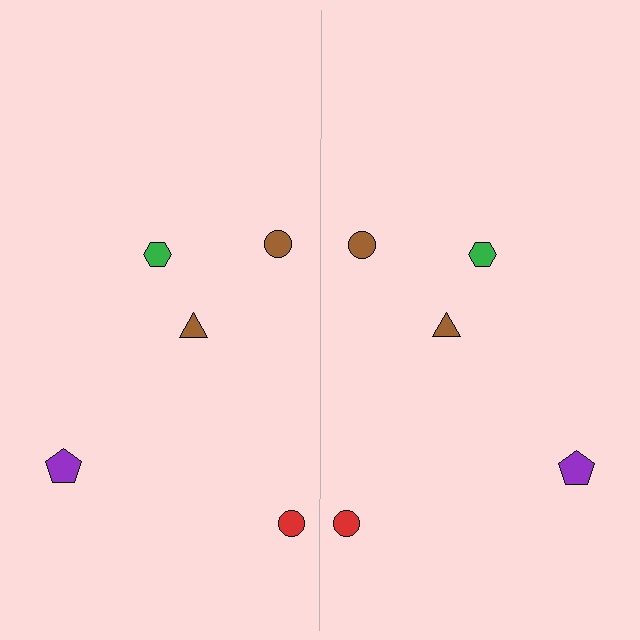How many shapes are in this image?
There are 10 shapes in this image.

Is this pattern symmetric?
Yes, this pattern has bilateral (reflection) symmetry.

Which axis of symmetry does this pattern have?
The pattern has a vertical axis of symmetry running through the center of the image.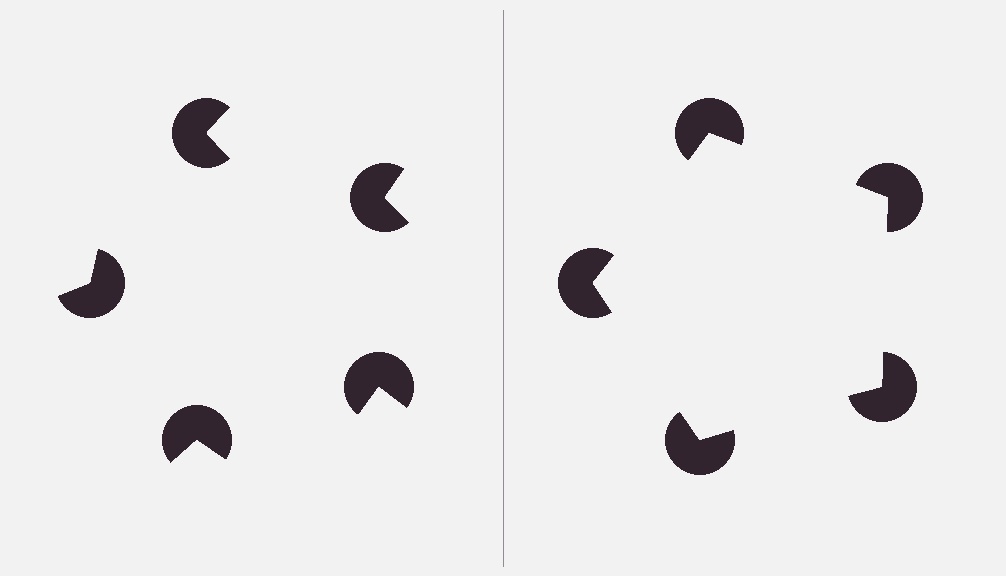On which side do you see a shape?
An illusory pentagon appears on the right side. On the left side the wedge cuts are rotated, so no coherent shape forms.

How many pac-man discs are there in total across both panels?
10 — 5 on each side.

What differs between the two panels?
The pac-man discs are positioned identically on both sides; only the wedge orientations differ. On the right they align to a pentagon; on the left they are misaligned.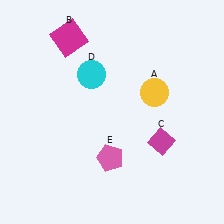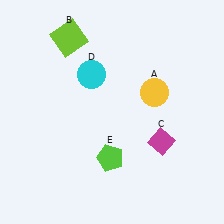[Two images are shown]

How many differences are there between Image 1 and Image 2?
There are 2 differences between the two images.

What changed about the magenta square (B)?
In Image 1, B is magenta. In Image 2, it changed to lime.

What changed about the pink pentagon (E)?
In Image 1, E is pink. In Image 2, it changed to lime.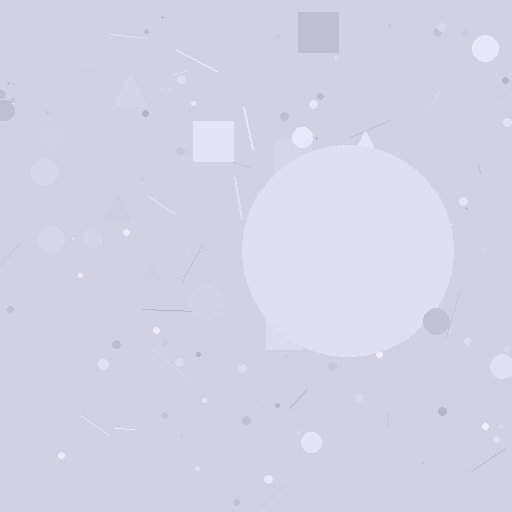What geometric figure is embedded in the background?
A circle is embedded in the background.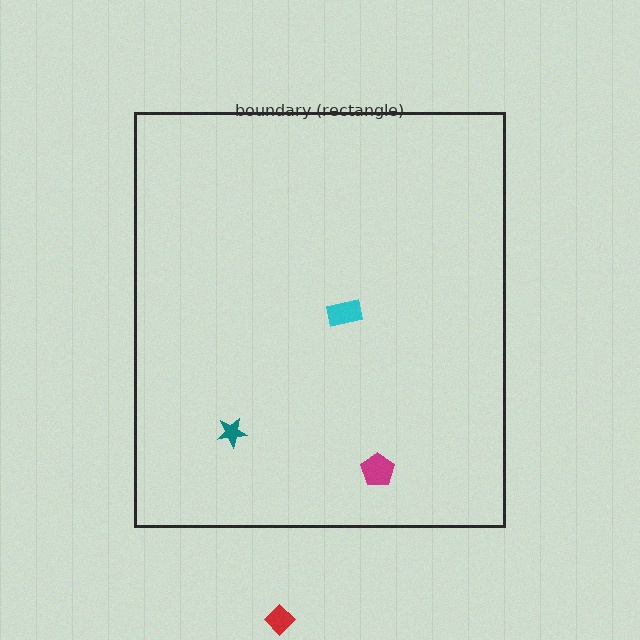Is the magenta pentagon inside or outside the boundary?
Inside.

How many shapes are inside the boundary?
3 inside, 1 outside.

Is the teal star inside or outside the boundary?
Inside.